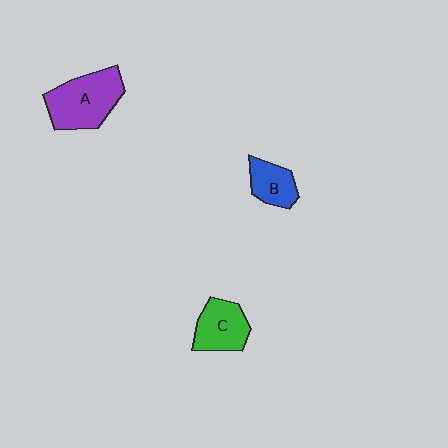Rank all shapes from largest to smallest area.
From largest to smallest: A (purple), C (green), B (blue).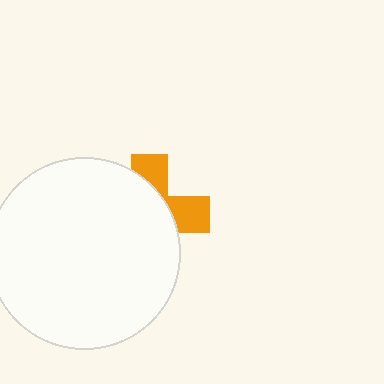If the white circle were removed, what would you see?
You would see the complete orange cross.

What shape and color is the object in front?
The object in front is a white circle.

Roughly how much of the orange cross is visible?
A small part of it is visible (roughly 33%).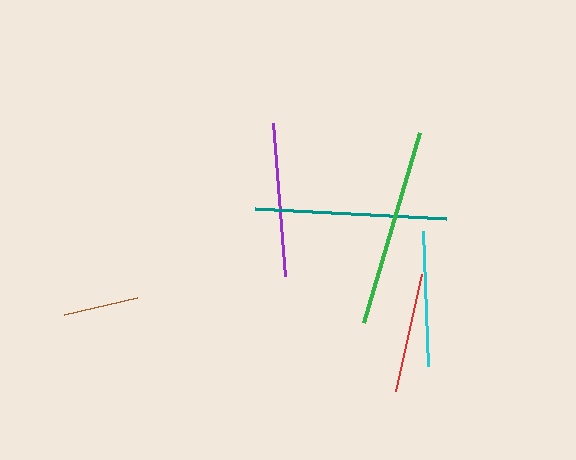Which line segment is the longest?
The green line is the longest at approximately 198 pixels.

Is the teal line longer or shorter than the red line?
The teal line is longer than the red line.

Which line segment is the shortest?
The brown line is the shortest at approximately 75 pixels.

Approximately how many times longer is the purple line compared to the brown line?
The purple line is approximately 2.1 times the length of the brown line.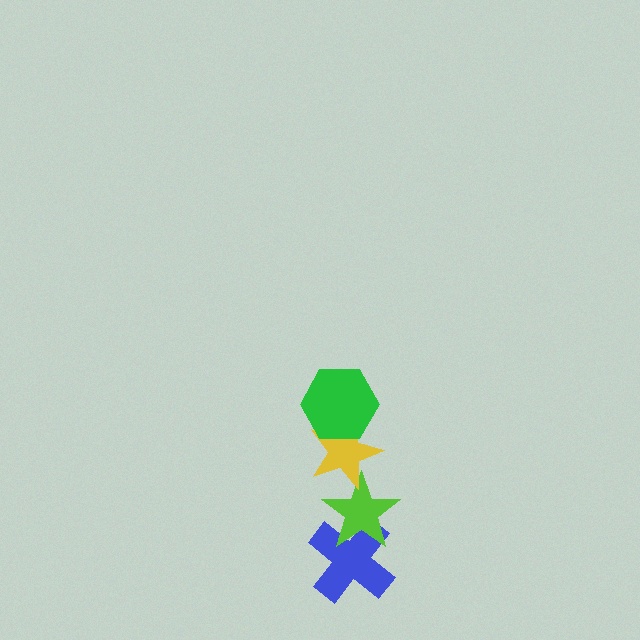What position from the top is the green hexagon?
The green hexagon is 1st from the top.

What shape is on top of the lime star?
The yellow star is on top of the lime star.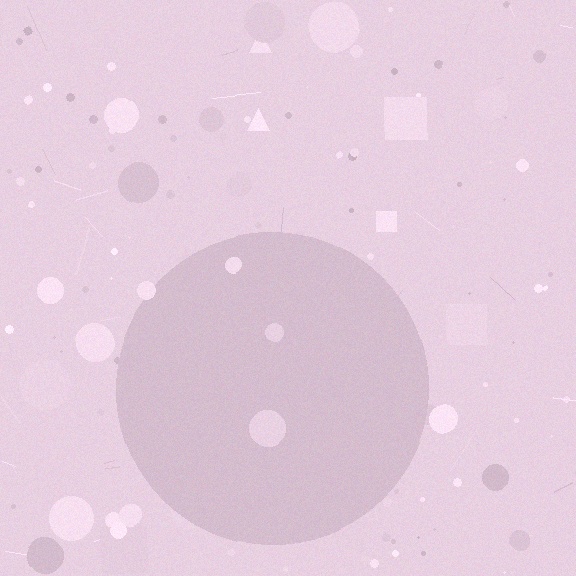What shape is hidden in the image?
A circle is hidden in the image.